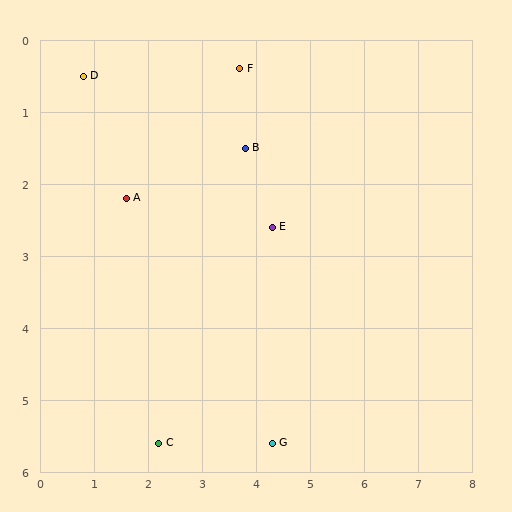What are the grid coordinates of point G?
Point G is at approximately (4.3, 5.6).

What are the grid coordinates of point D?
Point D is at approximately (0.8, 0.5).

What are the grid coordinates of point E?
Point E is at approximately (4.3, 2.6).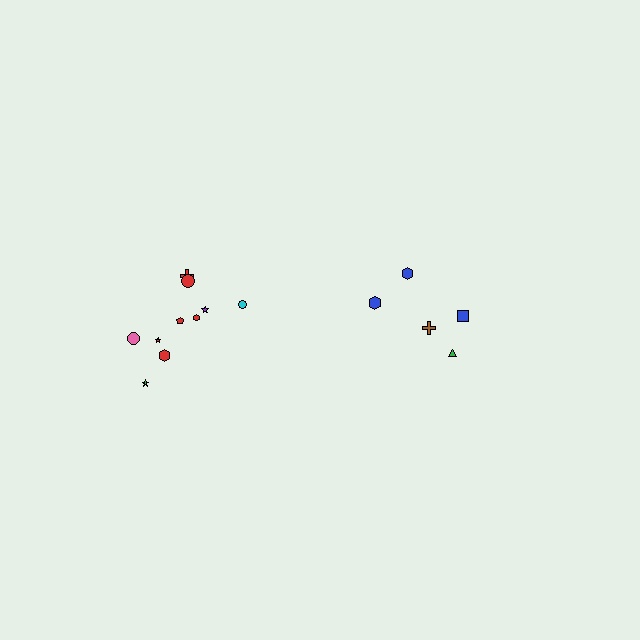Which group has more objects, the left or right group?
The left group.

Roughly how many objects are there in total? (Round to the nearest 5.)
Roughly 15 objects in total.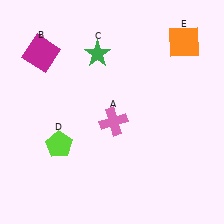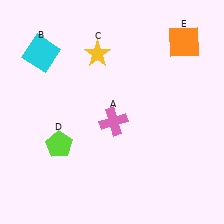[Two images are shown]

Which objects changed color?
B changed from magenta to cyan. C changed from green to yellow.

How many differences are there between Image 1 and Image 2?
There are 2 differences between the two images.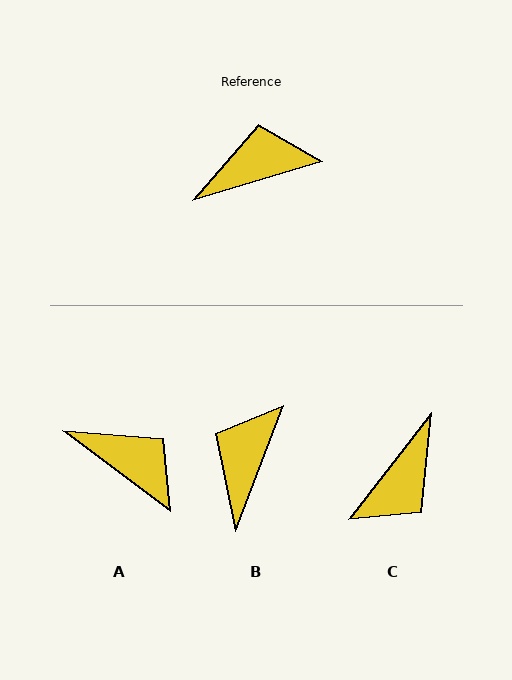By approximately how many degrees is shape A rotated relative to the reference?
Approximately 54 degrees clockwise.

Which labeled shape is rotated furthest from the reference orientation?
C, about 144 degrees away.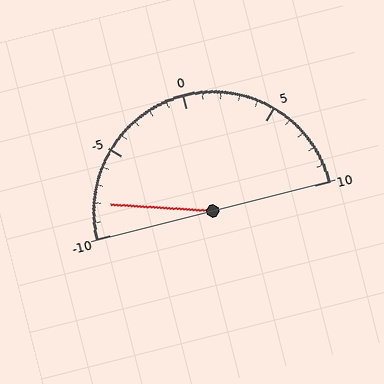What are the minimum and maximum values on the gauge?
The gauge ranges from -10 to 10.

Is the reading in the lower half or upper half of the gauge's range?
The reading is in the lower half of the range (-10 to 10).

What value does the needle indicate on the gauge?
The needle indicates approximately -8.